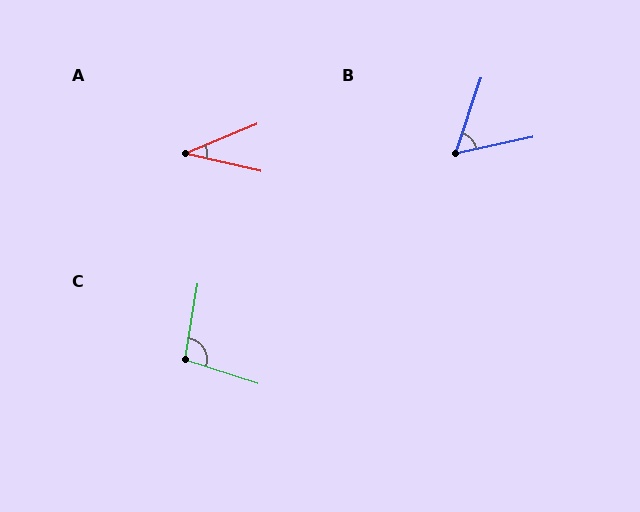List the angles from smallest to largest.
A (36°), B (59°), C (99°).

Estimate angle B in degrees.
Approximately 59 degrees.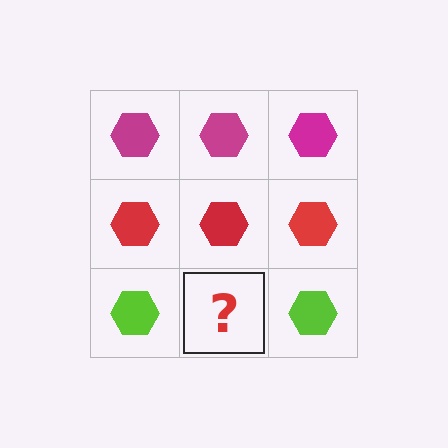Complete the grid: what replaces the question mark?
The question mark should be replaced with a lime hexagon.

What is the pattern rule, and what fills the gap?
The rule is that each row has a consistent color. The gap should be filled with a lime hexagon.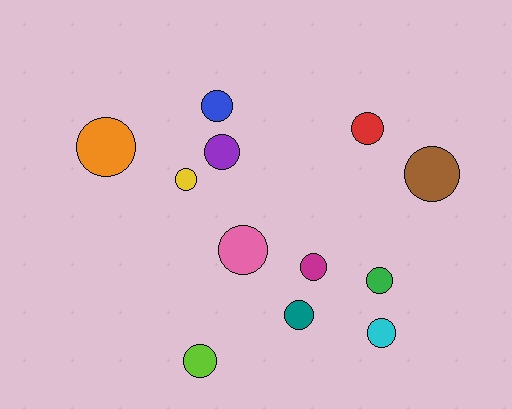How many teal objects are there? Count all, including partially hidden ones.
There is 1 teal object.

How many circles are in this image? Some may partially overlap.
There are 12 circles.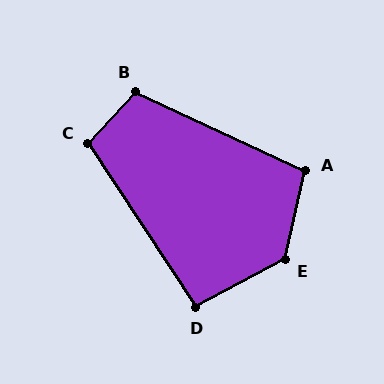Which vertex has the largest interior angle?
E, at approximately 130 degrees.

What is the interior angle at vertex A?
Approximately 102 degrees (obtuse).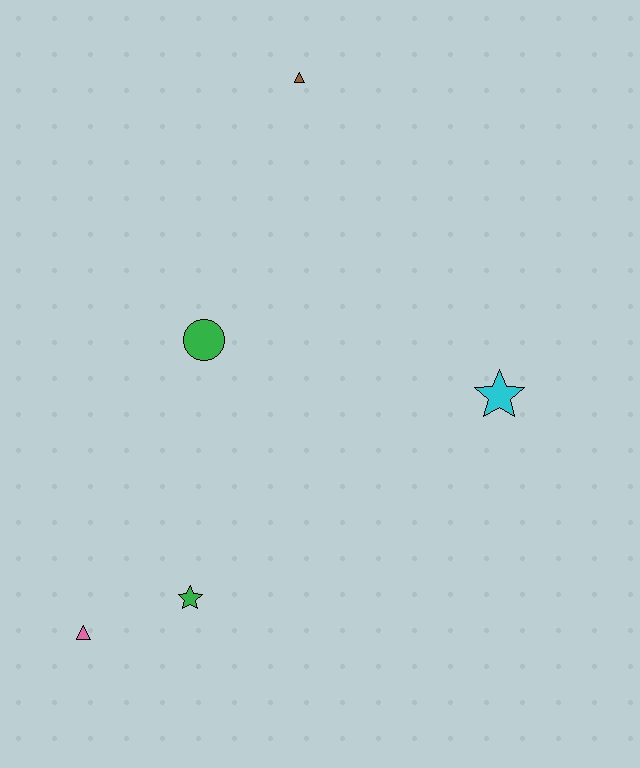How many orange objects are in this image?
There are no orange objects.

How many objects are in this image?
There are 5 objects.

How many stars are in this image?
There are 2 stars.